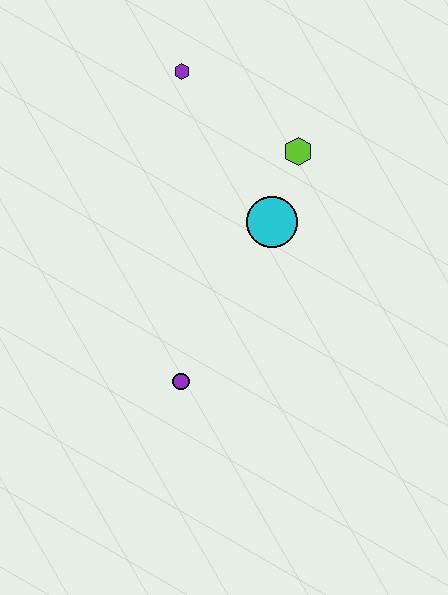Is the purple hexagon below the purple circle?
No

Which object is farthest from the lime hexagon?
The purple circle is farthest from the lime hexagon.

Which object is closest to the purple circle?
The cyan circle is closest to the purple circle.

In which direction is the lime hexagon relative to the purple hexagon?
The lime hexagon is to the right of the purple hexagon.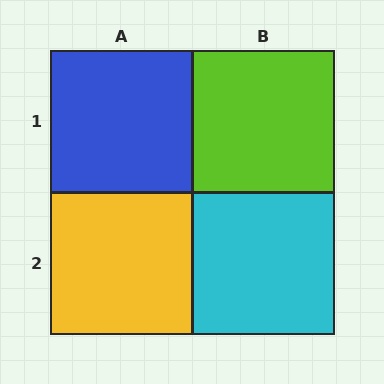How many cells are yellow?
1 cell is yellow.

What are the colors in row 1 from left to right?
Blue, lime.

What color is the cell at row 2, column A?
Yellow.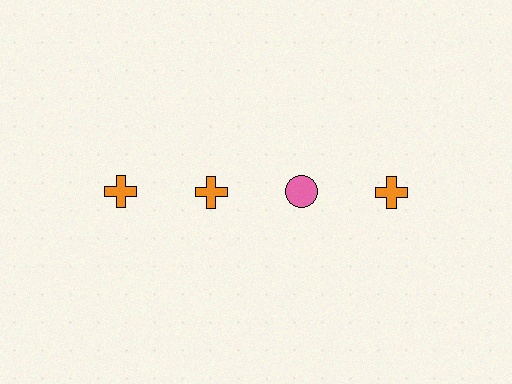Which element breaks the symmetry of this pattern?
The pink circle in the top row, center column breaks the symmetry. All other shapes are orange crosses.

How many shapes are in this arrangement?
There are 4 shapes arranged in a grid pattern.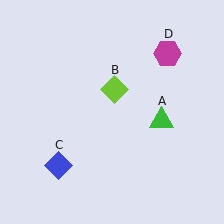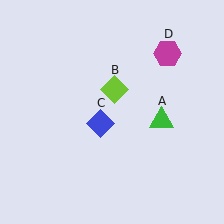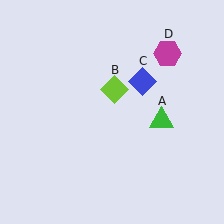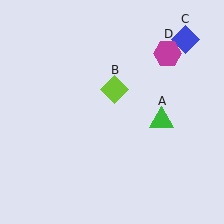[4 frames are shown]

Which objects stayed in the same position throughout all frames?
Green triangle (object A) and lime diamond (object B) and magenta hexagon (object D) remained stationary.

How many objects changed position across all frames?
1 object changed position: blue diamond (object C).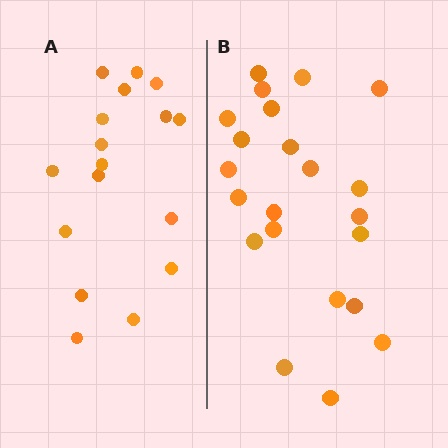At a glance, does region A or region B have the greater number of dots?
Region B (the right region) has more dots.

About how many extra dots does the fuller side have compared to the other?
Region B has about 5 more dots than region A.